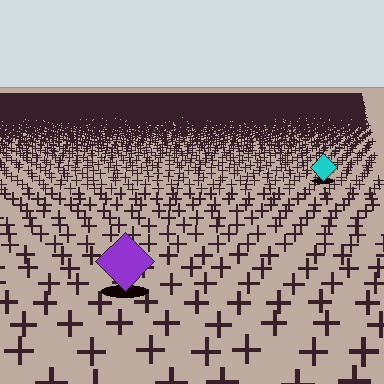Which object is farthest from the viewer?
The cyan diamond is farthest from the viewer. It appears smaller and the ground texture around it is denser.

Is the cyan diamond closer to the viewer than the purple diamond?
No. The purple diamond is closer — you can tell from the texture gradient: the ground texture is coarser near it.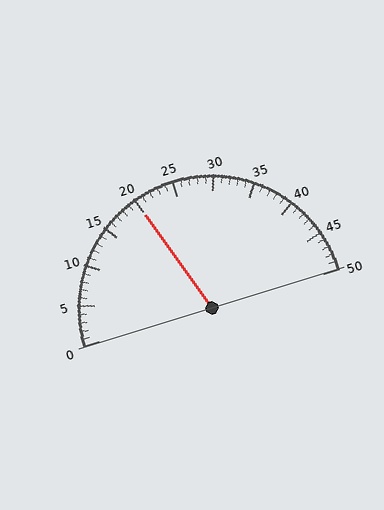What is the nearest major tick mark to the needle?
The nearest major tick mark is 20.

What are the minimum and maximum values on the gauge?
The gauge ranges from 0 to 50.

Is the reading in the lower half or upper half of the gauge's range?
The reading is in the lower half of the range (0 to 50).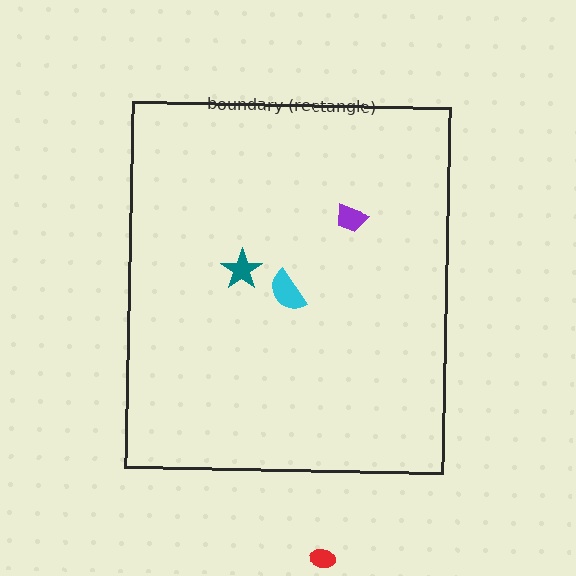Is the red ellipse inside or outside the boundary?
Outside.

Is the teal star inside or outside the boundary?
Inside.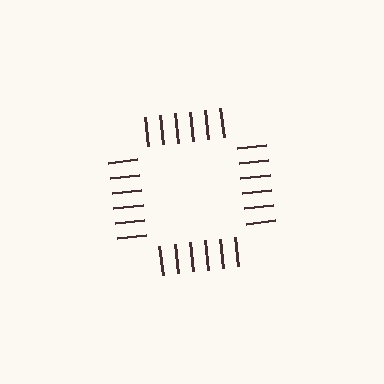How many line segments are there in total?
24 — 6 along each of the 4 edges.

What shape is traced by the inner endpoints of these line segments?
An illusory square — the line segments terminate on its edges but no continuous stroke is drawn.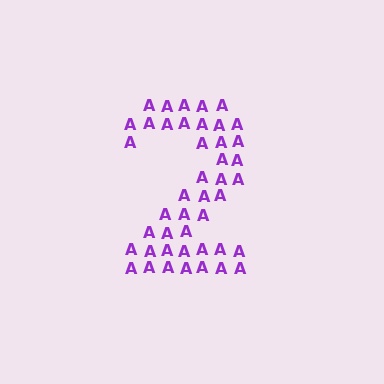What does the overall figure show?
The overall figure shows the digit 2.